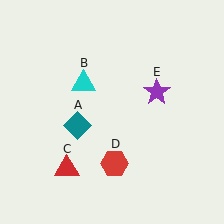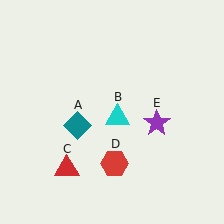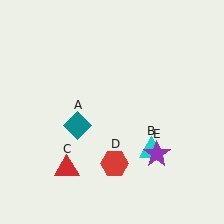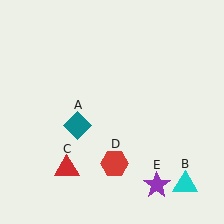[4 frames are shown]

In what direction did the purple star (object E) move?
The purple star (object E) moved down.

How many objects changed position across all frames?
2 objects changed position: cyan triangle (object B), purple star (object E).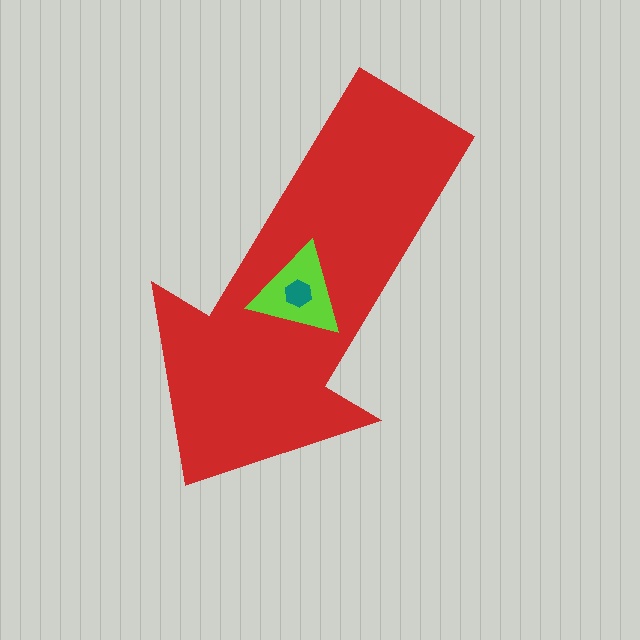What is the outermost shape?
The red arrow.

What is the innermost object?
The teal hexagon.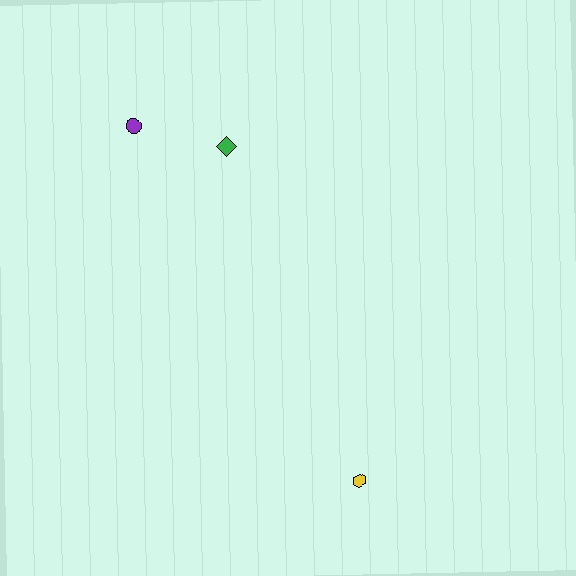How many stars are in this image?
There are no stars.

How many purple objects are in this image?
There is 1 purple object.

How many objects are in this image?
There are 3 objects.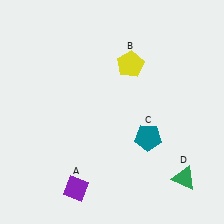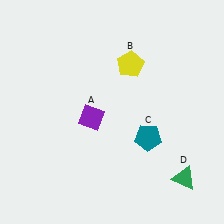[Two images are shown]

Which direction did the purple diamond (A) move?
The purple diamond (A) moved up.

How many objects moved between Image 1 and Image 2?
1 object moved between the two images.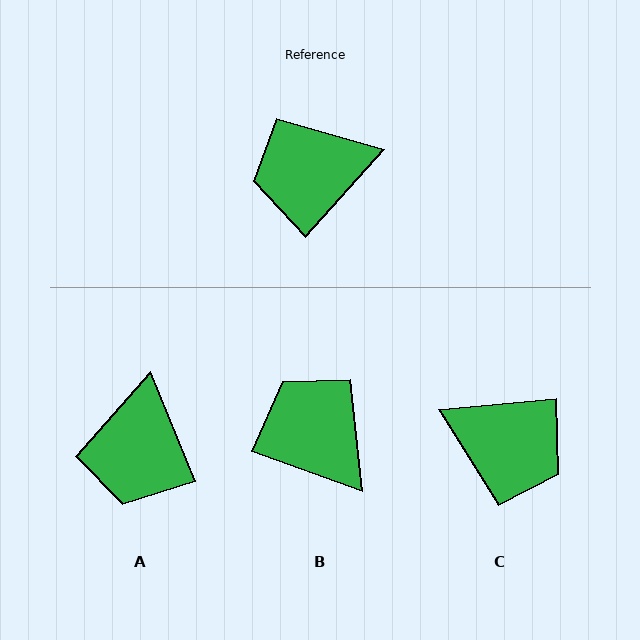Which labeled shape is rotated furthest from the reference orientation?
C, about 138 degrees away.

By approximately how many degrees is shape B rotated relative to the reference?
Approximately 68 degrees clockwise.